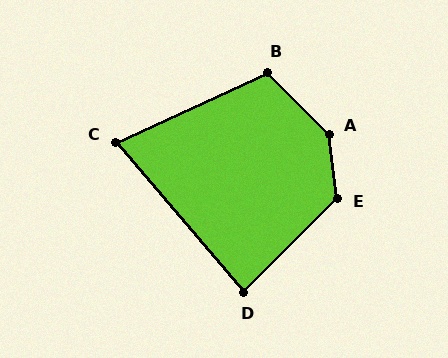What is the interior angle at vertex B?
Approximately 111 degrees (obtuse).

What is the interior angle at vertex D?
Approximately 86 degrees (approximately right).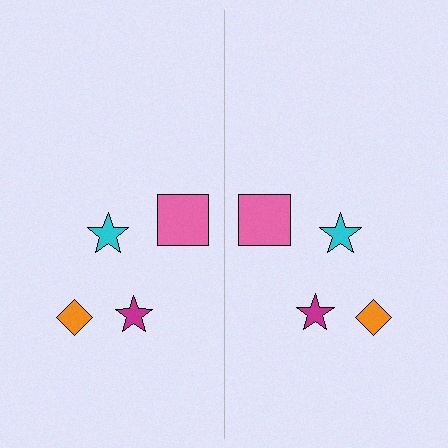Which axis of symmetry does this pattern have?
The pattern has a vertical axis of symmetry running through the center of the image.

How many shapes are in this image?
There are 8 shapes in this image.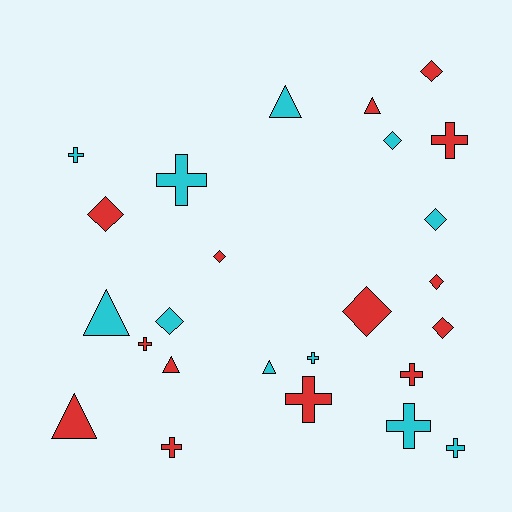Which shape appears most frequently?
Cross, with 10 objects.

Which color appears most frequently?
Red, with 14 objects.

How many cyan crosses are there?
There are 5 cyan crosses.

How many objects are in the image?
There are 25 objects.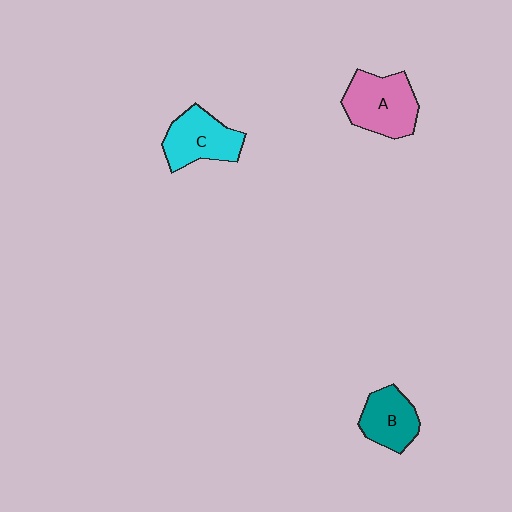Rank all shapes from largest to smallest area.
From largest to smallest: A (pink), C (cyan), B (teal).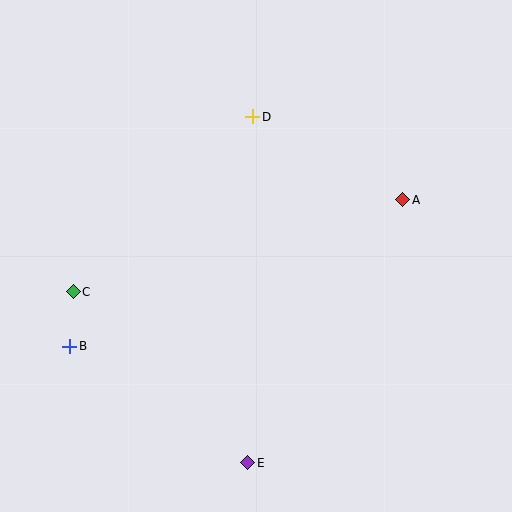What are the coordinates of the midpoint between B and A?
The midpoint between B and A is at (236, 273).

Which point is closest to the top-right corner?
Point A is closest to the top-right corner.